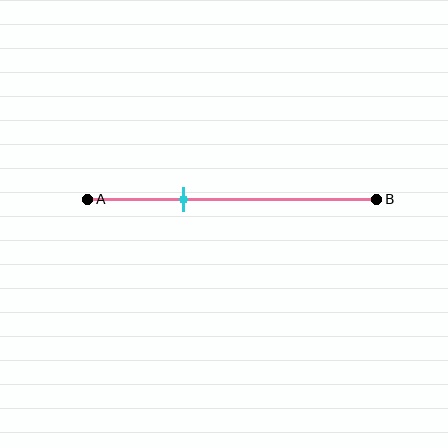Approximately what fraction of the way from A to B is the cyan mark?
The cyan mark is approximately 35% of the way from A to B.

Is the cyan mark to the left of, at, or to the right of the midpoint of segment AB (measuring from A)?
The cyan mark is to the left of the midpoint of segment AB.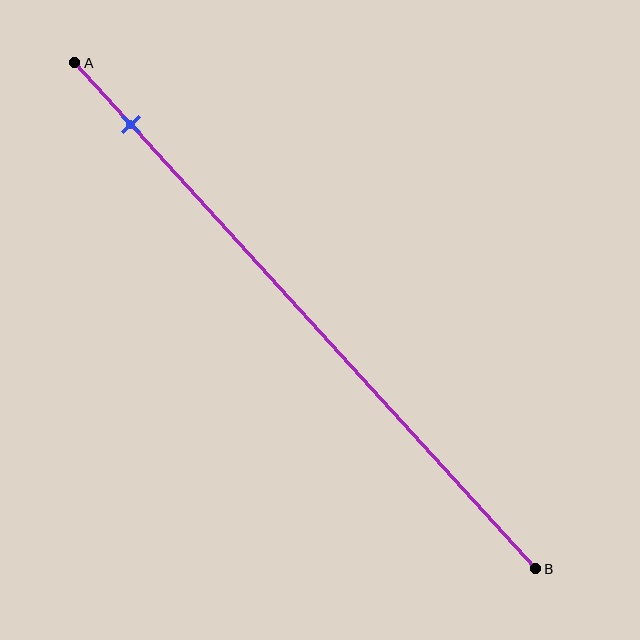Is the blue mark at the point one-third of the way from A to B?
No, the mark is at about 10% from A, not at the 33% one-third point.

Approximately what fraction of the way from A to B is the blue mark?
The blue mark is approximately 10% of the way from A to B.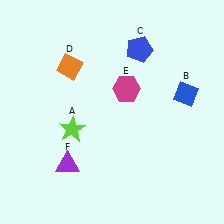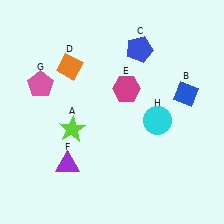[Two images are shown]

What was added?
A pink pentagon (G), a cyan circle (H) were added in Image 2.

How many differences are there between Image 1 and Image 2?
There are 2 differences between the two images.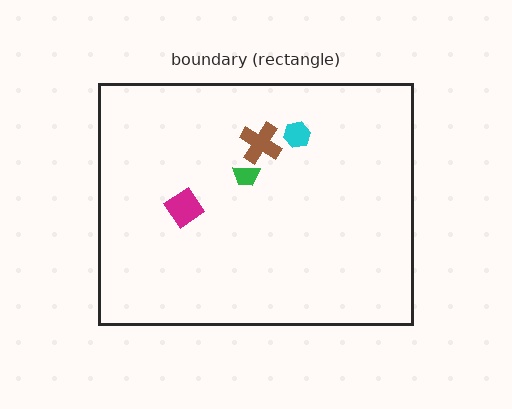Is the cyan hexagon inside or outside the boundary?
Inside.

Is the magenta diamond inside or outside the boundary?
Inside.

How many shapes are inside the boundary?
4 inside, 0 outside.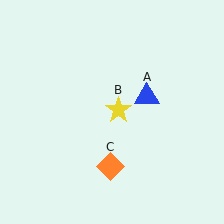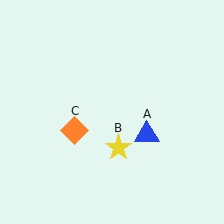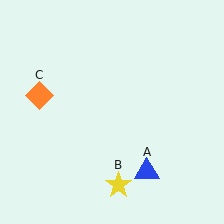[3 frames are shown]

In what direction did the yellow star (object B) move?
The yellow star (object B) moved down.